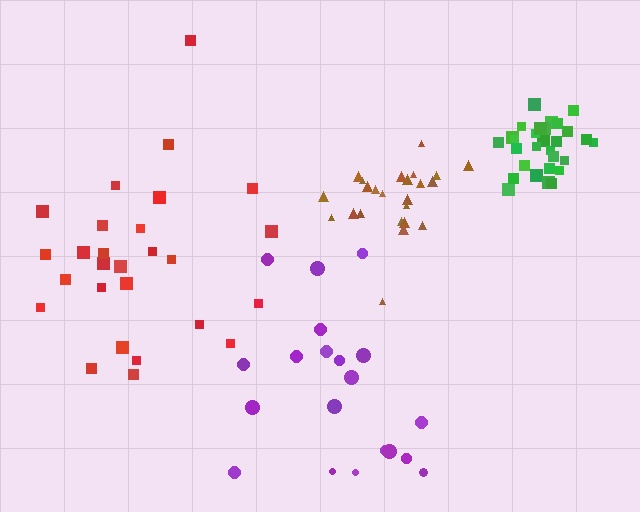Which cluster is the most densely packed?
Green.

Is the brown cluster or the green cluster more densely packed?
Green.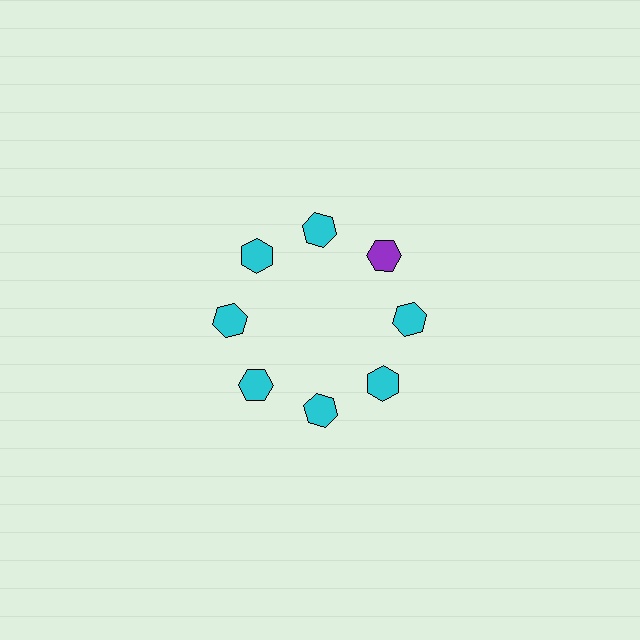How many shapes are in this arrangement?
There are 8 shapes arranged in a ring pattern.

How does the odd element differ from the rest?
It has a different color: purple instead of cyan.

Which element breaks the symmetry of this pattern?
The purple hexagon at roughly the 2 o'clock position breaks the symmetry. All other shapes are cyan hexagons.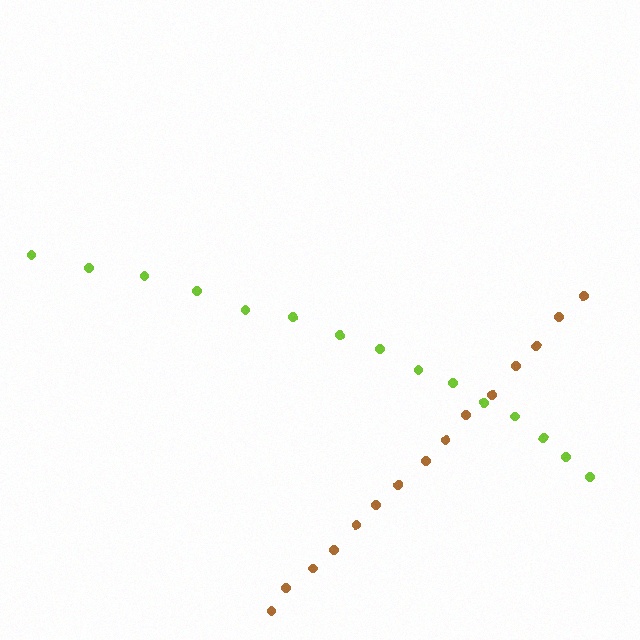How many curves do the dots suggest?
There are 2 distinct paths.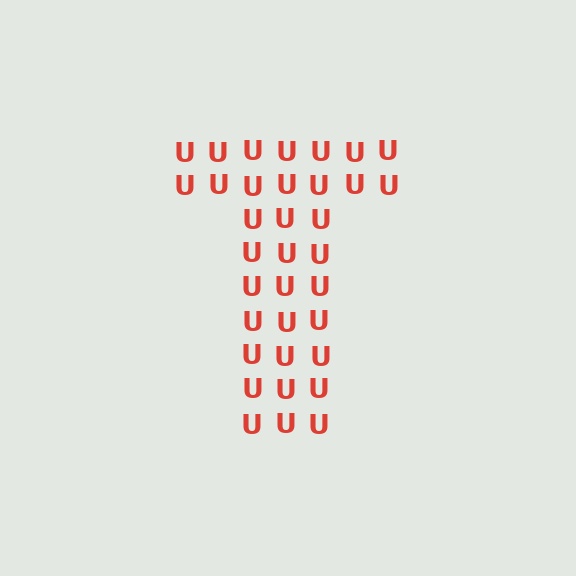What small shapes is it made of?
It is made of small letter U's.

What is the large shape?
The large shape is the letter T.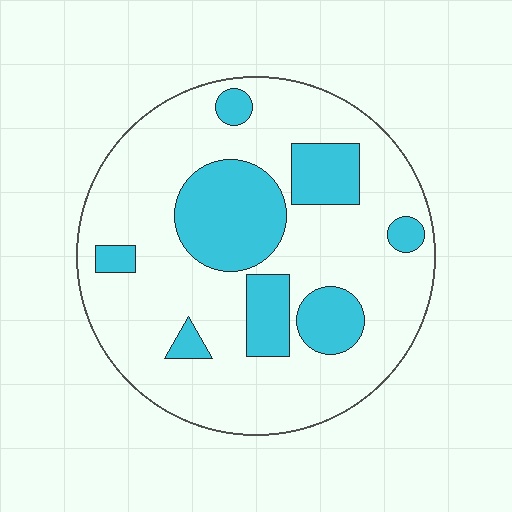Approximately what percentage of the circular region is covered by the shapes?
Approximately 25%.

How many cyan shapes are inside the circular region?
8.